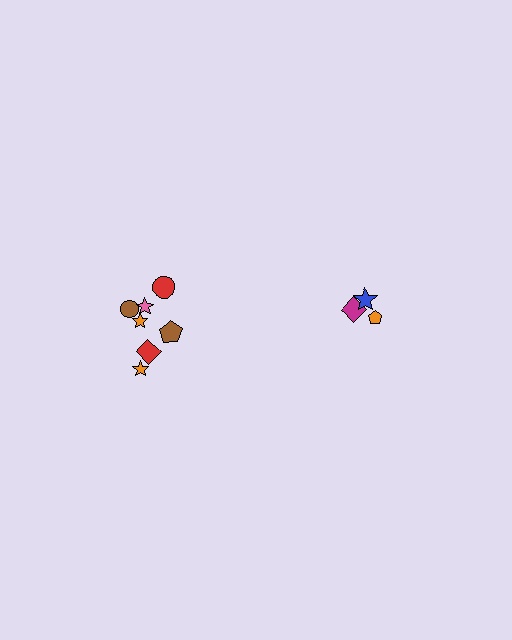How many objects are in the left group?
There are 7 objects.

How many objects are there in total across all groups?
There are 10 objects.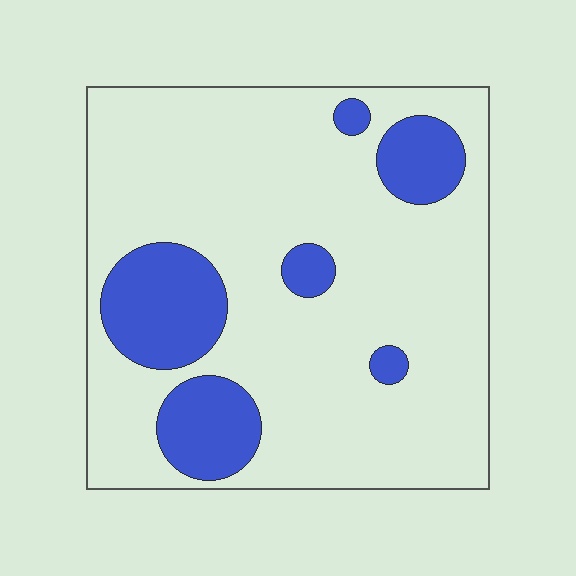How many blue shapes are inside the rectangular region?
6.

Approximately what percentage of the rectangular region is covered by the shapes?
Approximately 20%.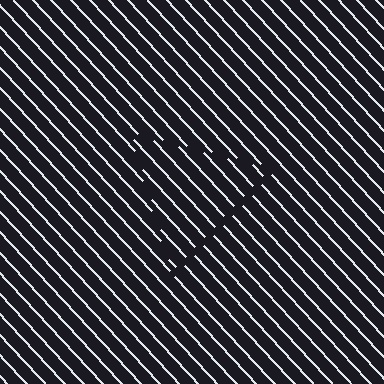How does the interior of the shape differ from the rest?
The interior of the shape contains the same grating, shifted by half a period — the contour is defined by the phase discontinuity where line-ends from the inner and outer gratings abut.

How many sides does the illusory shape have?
3 sides — the line-ends trace a triangle.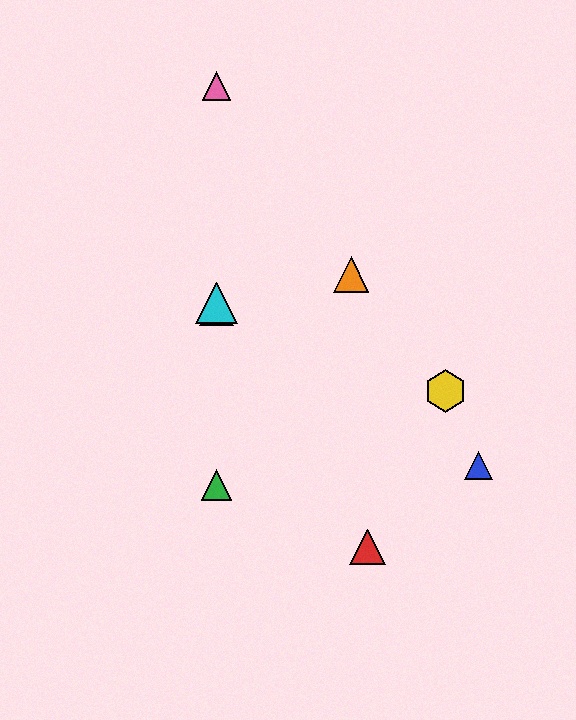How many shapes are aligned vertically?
4 shapes (the green triangle, the purple triangle, the cyan triangle, the pink triangle) are aligned vertically.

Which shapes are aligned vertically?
The green triangle, the purple triangle, the cyan triangle, the pink triangle are aligned vertically.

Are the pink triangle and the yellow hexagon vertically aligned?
No, the pink triangle is at x≈216 and the yellow hexagon is at x≈446.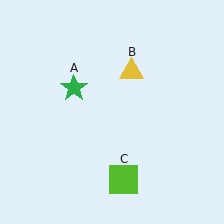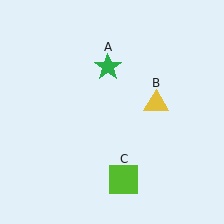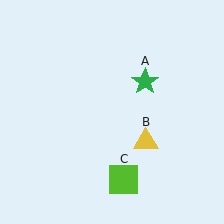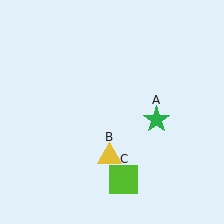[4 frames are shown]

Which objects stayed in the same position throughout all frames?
Lime square (object C) remained stationary.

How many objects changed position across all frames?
2 objects changed position: green star (object A), yellow triangle (object B).